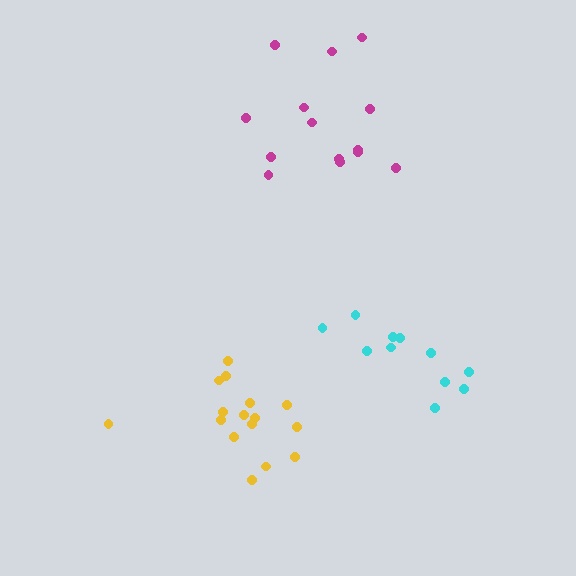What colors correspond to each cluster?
The clusters are colored: cyan, yellow, magenta.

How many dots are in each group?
Group 1: 11 dots, Group 2: 16 dots, Group 3: 14 dots (41 total).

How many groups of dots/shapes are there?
There are 3 groups.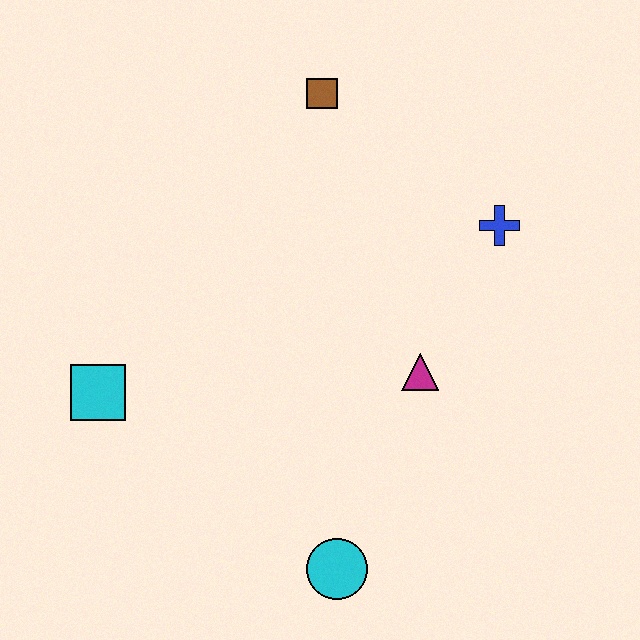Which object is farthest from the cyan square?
The blue cross is farthest from the cyan square.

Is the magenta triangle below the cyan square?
No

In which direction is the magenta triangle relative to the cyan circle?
The magenta triangle is above the cyan circle.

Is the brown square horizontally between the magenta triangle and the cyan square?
Yes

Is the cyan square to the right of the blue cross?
No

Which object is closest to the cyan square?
The cyan circle is closest to the cyan square.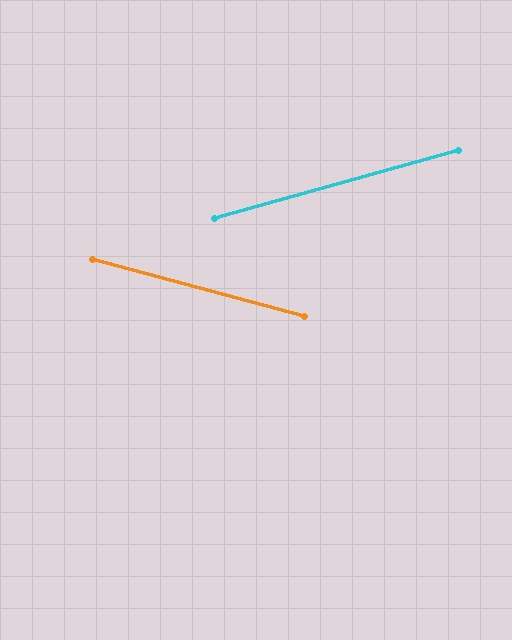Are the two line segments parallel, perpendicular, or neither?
Neither parallel nor perpendicular — they differ by about 31°.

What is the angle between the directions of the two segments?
Approximately 31 degrees.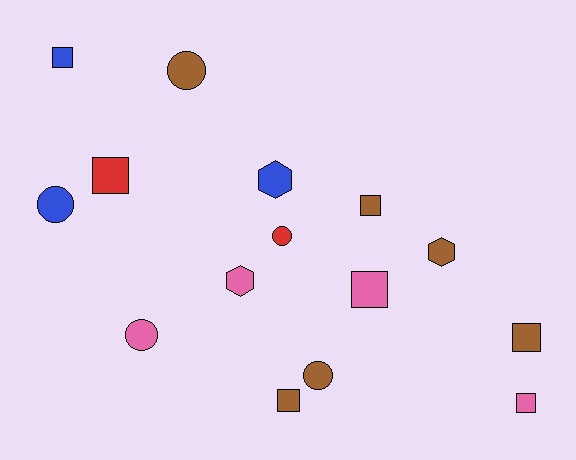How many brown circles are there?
There are 2 brown circles.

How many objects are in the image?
There are 15 objects.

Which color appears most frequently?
Brown, with 6 objects.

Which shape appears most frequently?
Square, with 7 objects.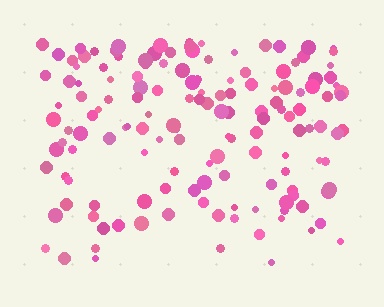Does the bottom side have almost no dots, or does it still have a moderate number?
Still a moderate number, just noticeably fewer than the top.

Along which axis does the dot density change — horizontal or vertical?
Vertical.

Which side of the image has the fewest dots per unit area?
The bottom.